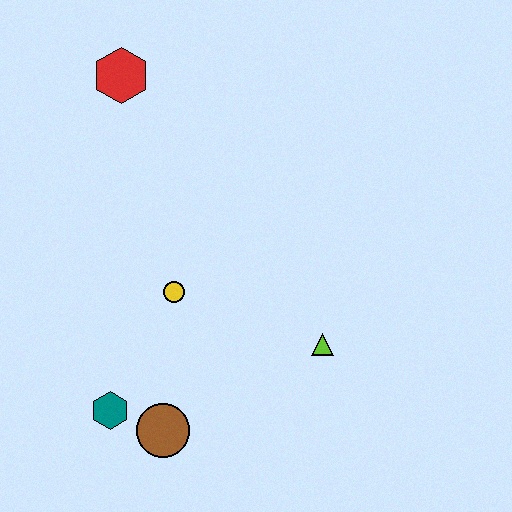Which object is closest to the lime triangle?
The yellow circle is closest to the lime triangle.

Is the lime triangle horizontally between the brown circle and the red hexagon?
No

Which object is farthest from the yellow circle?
The red hexagon is farthest from the yellow circle.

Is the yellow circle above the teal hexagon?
Yes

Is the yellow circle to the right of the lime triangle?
No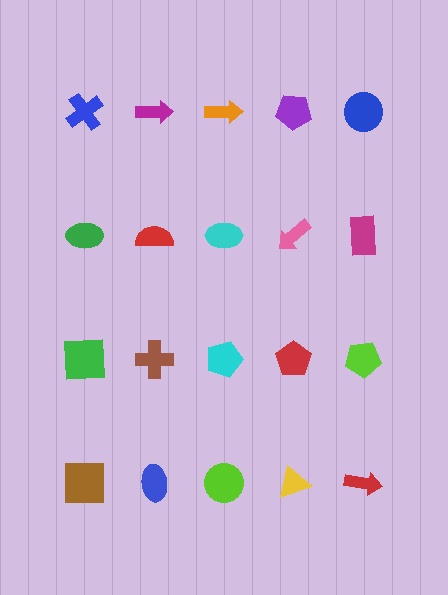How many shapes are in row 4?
5 shapes.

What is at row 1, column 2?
A magenta arrow.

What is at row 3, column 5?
A lime pentagon.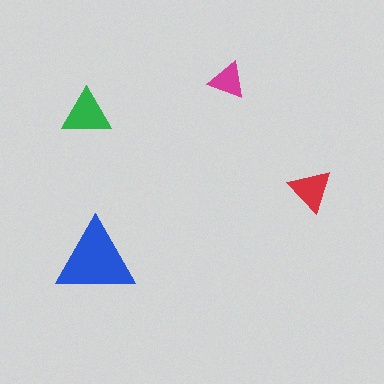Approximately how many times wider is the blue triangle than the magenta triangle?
About 2 times wider.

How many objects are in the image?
There are 4 objects in the image.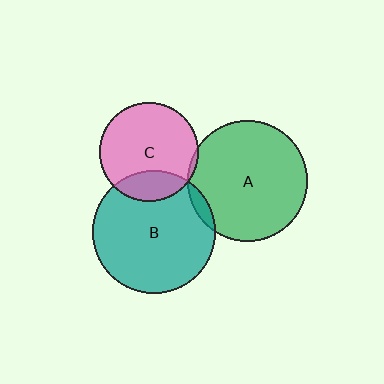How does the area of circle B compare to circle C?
Approximately 1.5 times.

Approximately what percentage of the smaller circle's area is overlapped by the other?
Approximately 5%.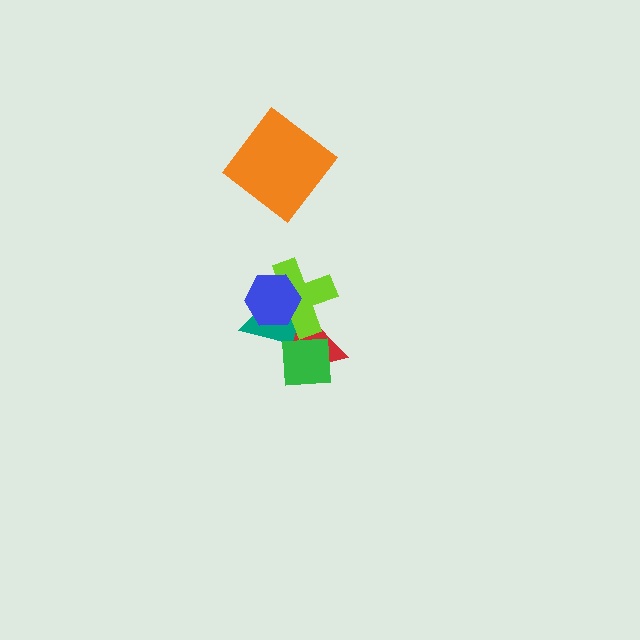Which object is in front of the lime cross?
The blue hexagon is in front of the lime cross.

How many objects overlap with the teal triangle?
4 objects overlap with the teal triangle.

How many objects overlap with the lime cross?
3 objects overlap with the lime cross.